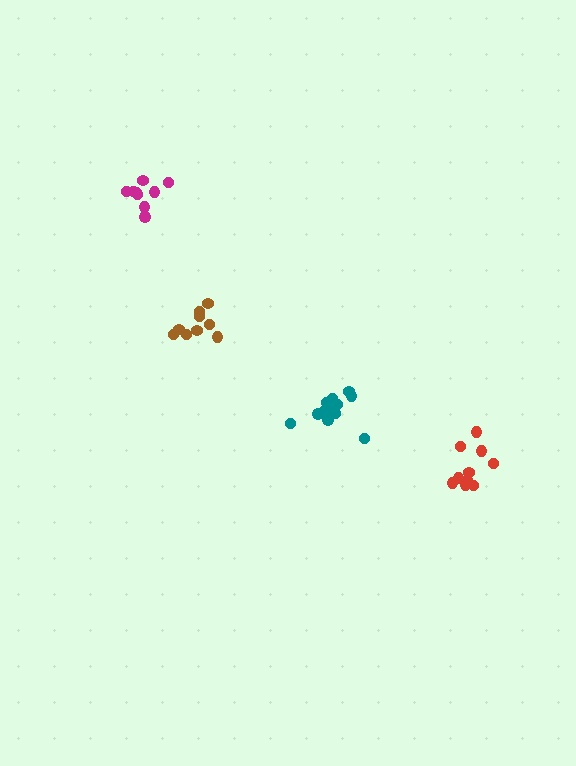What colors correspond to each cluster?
The clusters are colored: red, brown, magenta, teal.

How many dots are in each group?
Group 1: 10 dots, Group 2: 9 dots, Group 3: 9 dots, Group 4: 12 dots (40 total).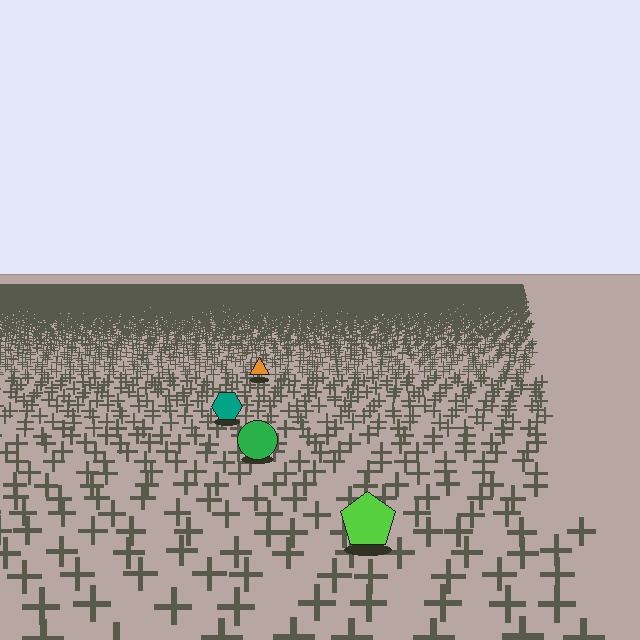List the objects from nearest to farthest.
From nearest to farthest: the lime pentagon, the green circle, the teal hexagon, the orange triangle.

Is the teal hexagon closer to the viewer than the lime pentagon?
No. The lime pentagon is closer — you can tell from the texture gradient: the ground texture is coarser near it.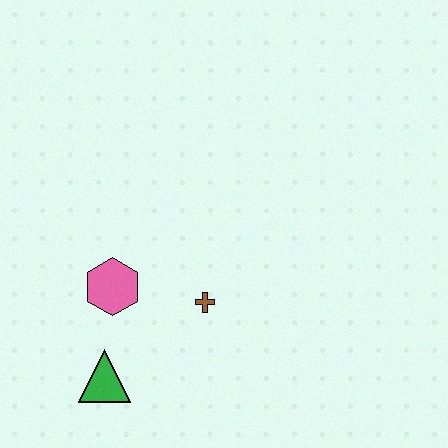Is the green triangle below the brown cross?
Yes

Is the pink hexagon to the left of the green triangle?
No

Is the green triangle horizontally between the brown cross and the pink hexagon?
No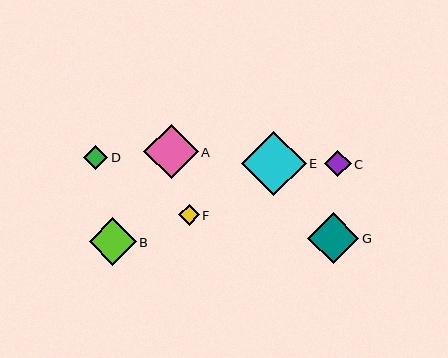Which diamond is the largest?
Diamond E is the largest with a size of approximately 64 pixels.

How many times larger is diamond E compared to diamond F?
Diamond E is approximately 3.1 times the size of diamond F.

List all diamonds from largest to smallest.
From largest to smallest: E, A, G, B, C, D, F.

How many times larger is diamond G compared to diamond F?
Diamond G is approximately 2.5 times the size of diamond F.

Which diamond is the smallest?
Diamond F is the smallest with a size of approximately 21 pixels.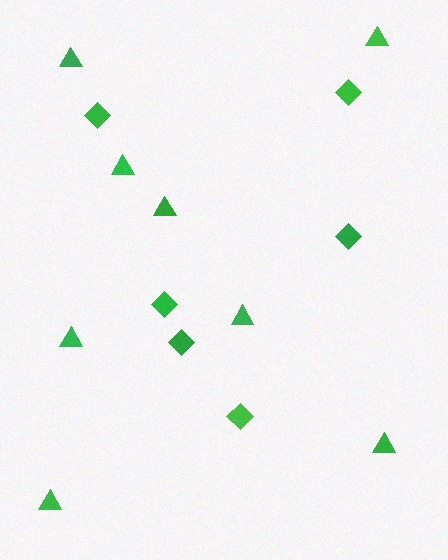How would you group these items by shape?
There are 2 groups: one group of triangles (8) and one group of diamonds (6).